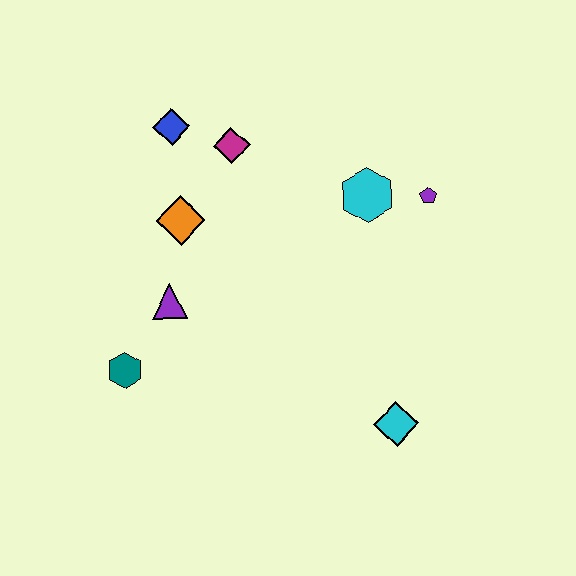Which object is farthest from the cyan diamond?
The blue diamond is farthest from the cyan diamond.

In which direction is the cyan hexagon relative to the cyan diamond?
The cyan hexagon is above the cyan diamond.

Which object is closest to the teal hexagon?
The purple triangle is closest to the teal hexagon.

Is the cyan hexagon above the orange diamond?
Yes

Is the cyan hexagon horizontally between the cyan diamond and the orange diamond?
Yes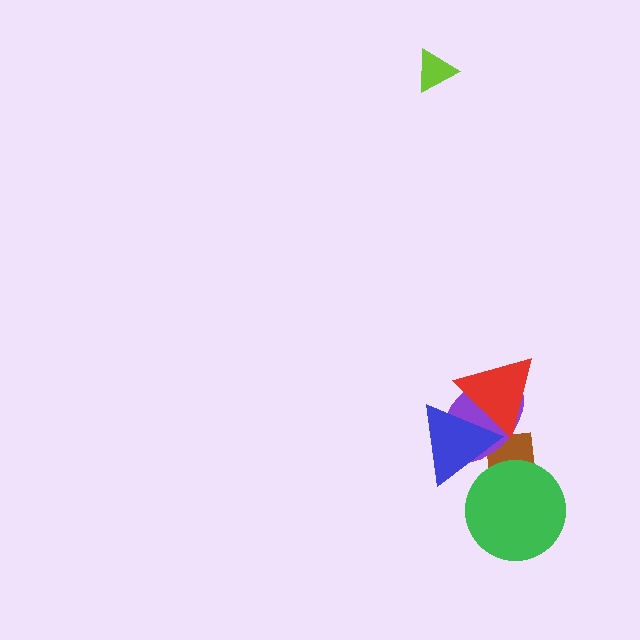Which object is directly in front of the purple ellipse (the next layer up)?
The red triangle is directly in front of the purple ellipse.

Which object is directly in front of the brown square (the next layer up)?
The purple ellipse is directly in front of the brown square.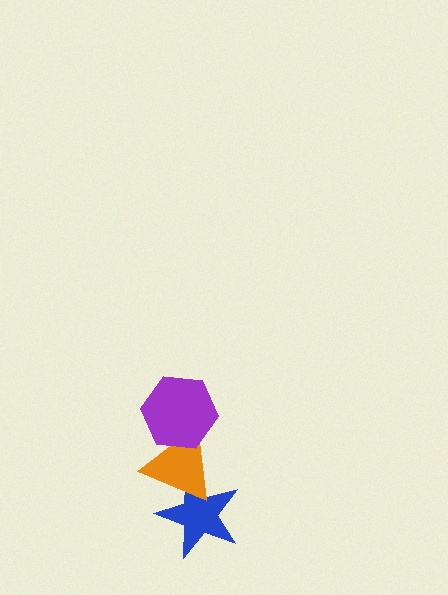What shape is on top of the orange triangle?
The purple hexagon is on top of the orange triangle.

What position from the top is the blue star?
The blue star is 3rd from the top.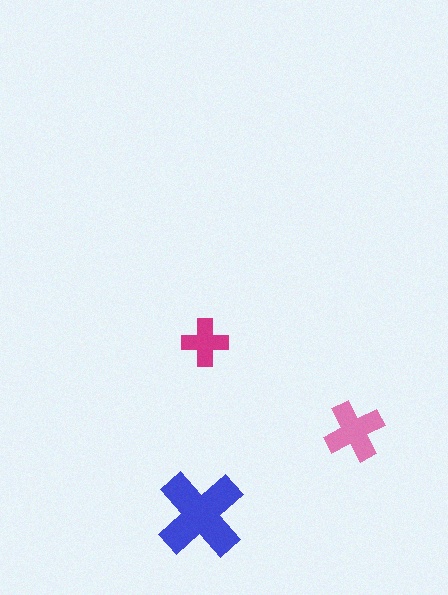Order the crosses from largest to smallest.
the blue one, the pink one, the magenta one.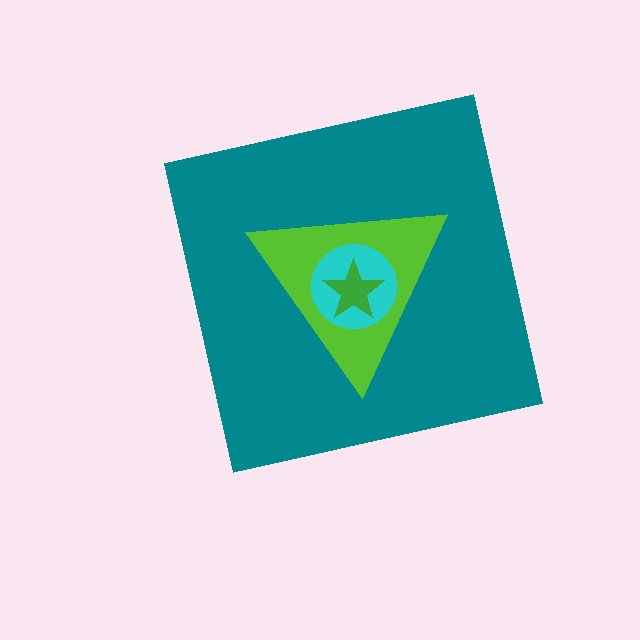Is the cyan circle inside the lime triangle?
Yes.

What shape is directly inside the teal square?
The lime triangle.